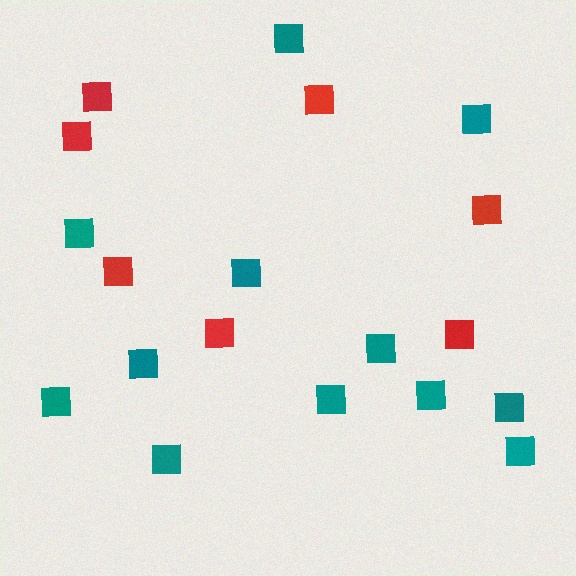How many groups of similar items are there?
There are 2 groups: one group of teal squares (12) and one group of red squares (7).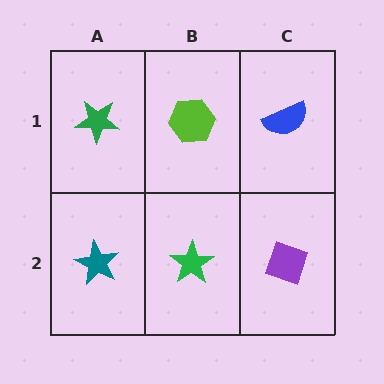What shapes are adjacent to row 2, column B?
A lime hexagon (row 1, column B), a teal star (row 2, column A), a purple diamond (row 2, column C).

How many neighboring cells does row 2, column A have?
2.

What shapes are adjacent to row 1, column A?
A teal star (row 2, column A), a lime hexagon (row 1, column B).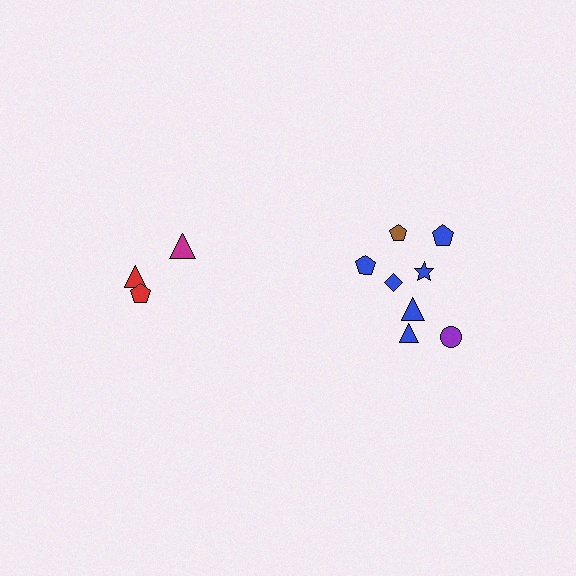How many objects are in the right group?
There are 8 objects.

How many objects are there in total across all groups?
There are 11 objects.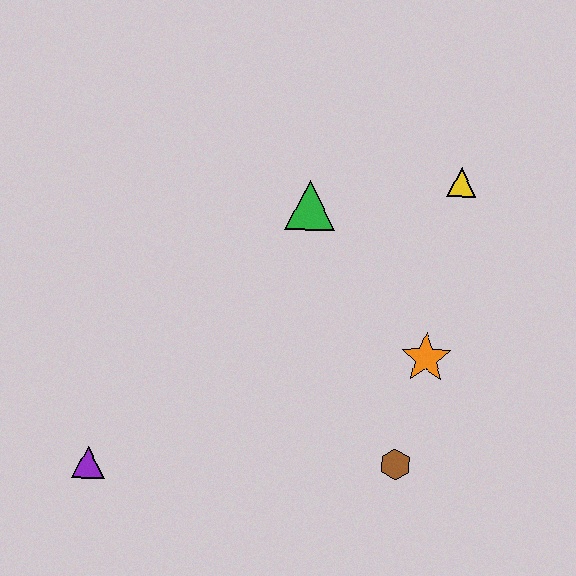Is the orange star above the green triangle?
No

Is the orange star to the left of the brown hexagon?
No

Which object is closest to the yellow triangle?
The green triangle is closest to the yellow triangle.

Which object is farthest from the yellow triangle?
The purple triangle is farthest from the yellow triangle.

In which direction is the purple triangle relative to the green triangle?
The purple triangle is below the green triangle.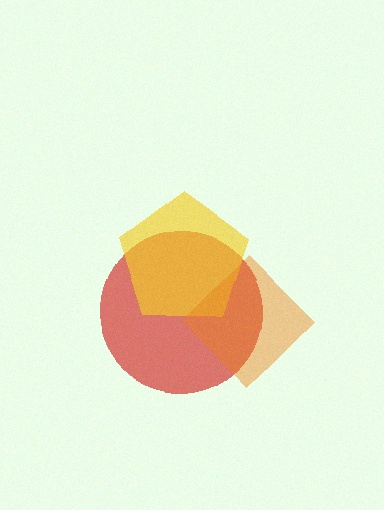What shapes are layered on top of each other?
The layered shapes are: a red circle, a yellow pentagon, an orange diamond.